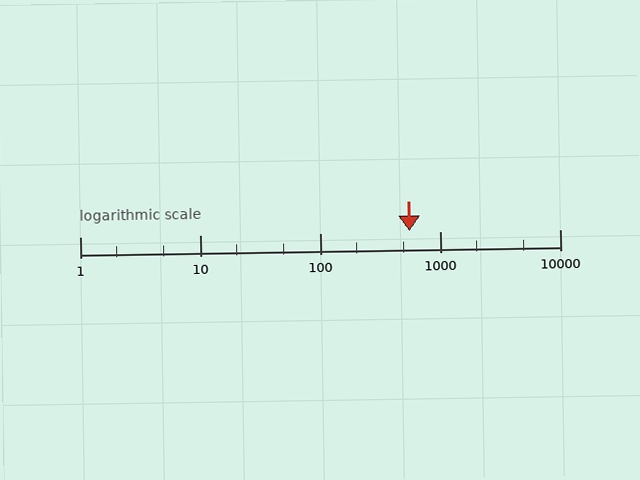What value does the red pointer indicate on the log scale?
The pointer indicates approximately 560.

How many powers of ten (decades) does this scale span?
The scale spans 4 decades, from 1 to 10000.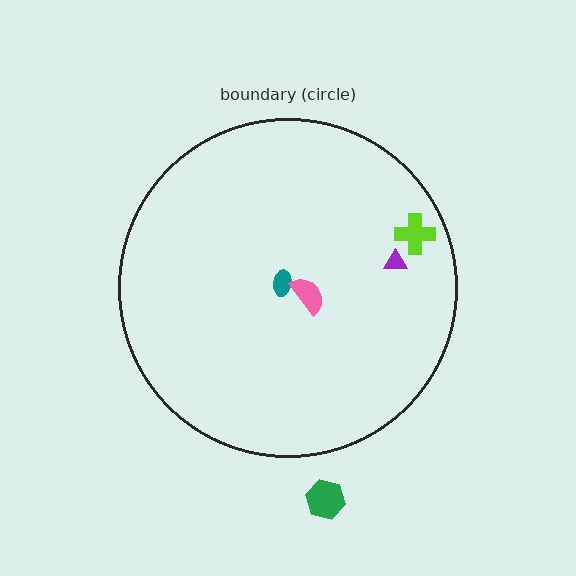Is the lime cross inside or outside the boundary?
Inside.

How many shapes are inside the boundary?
4 inside, 1 outside.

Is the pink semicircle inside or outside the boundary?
Inside.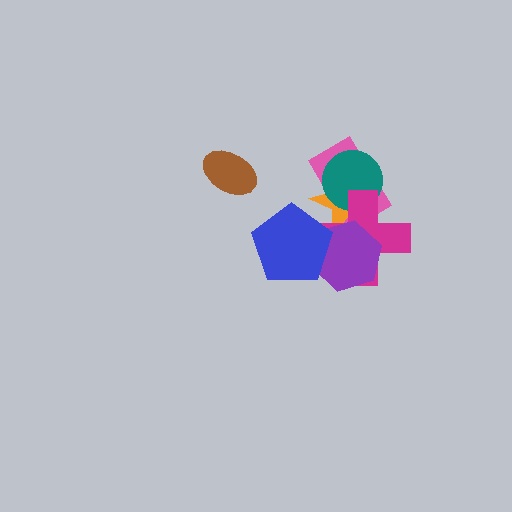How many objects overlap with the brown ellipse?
0 objects overlap with the brown ellipse.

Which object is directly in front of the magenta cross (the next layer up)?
The purple hexagon is directly in front of the magenta cross.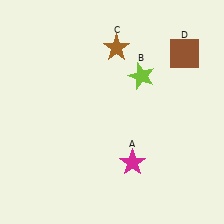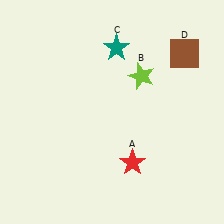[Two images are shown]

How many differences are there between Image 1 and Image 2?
There are 2 differences between the two images.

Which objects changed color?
A changed from magenta to red. C changed from brown to teal.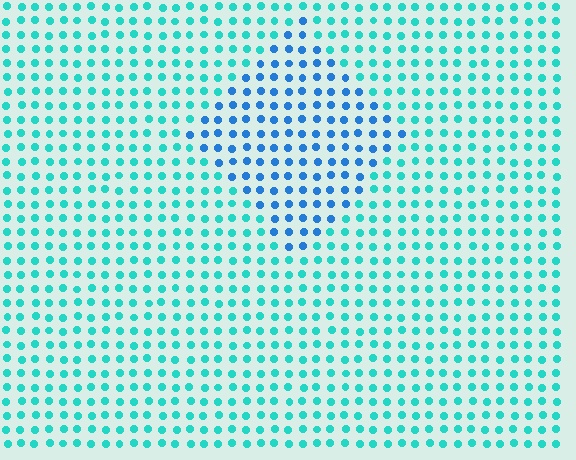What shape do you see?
I see a diamond.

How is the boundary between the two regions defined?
The boundary is defined purely by a slight shift in hue (about 36 degrees). Spacing, size, and orientation are identical on both sides.